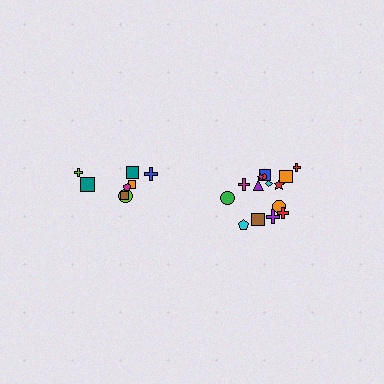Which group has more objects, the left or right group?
The right group.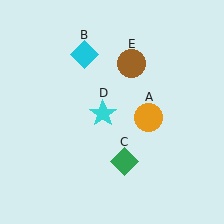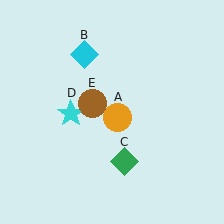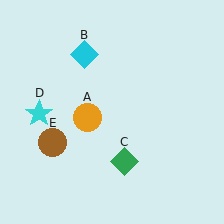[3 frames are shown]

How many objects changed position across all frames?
3 objects changed position: orange circle (object A), cyan star (object D), brown circle (object E).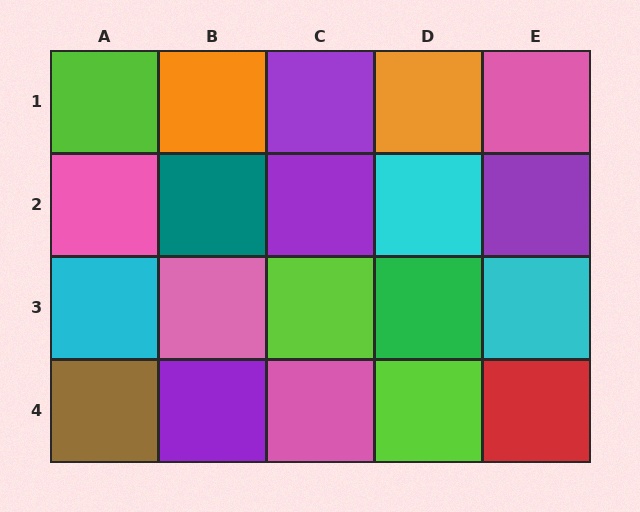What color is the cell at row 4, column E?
Red.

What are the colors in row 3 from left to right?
Cyan, pink, lime, green, cyan.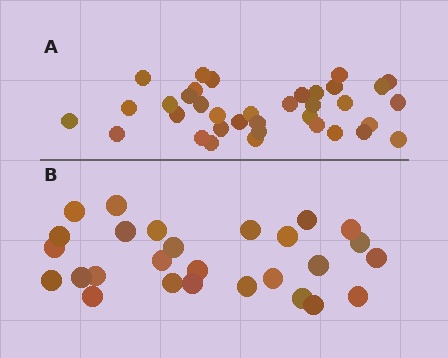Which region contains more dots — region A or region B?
Region A (the top region) has more dots.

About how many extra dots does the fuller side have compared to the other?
Region A has roughly 8 or so more dots than region B.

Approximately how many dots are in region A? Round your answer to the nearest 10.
About 40 dots. (The exact count is 36, which rounds to 40.)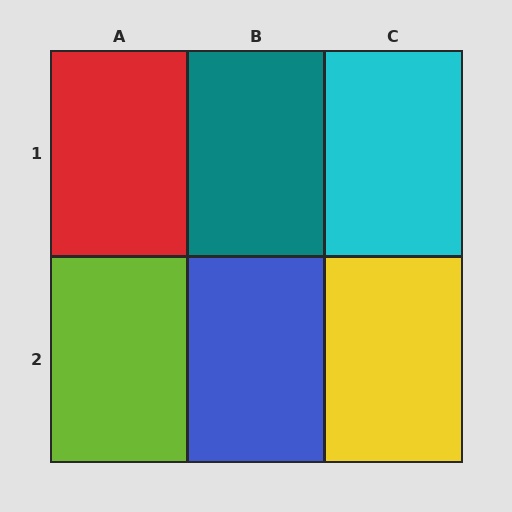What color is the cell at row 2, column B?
Blue.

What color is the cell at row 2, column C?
Yellow.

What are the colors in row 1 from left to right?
Red, teal, cyan.